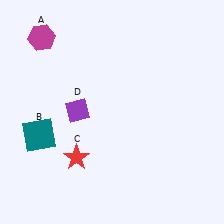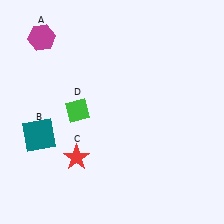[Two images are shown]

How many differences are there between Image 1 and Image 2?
There is 1 difference between the two images.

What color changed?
The diamond (D) changed from purple in Image 1 to green in Image 2.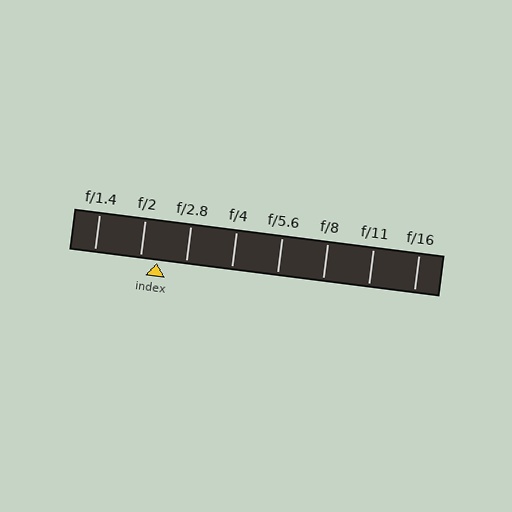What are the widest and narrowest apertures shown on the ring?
The widest aperture shown is f/1.4 and the narrowest is f/16.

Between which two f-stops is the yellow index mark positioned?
The index mark is between f/2 and f/2.8.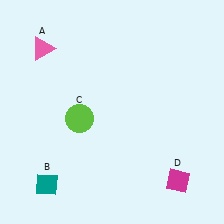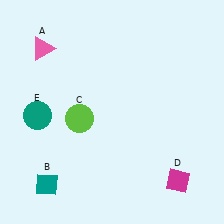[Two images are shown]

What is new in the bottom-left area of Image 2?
A teal circle (E) was added in the bottom-left area of Image 2.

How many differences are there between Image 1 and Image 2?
There is 1 difference between the two images.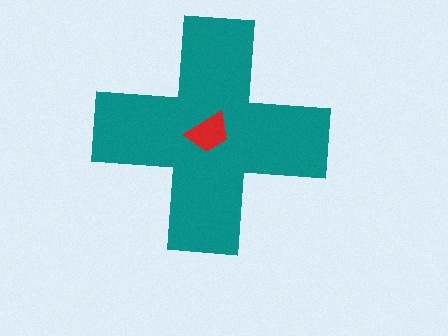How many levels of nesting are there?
2.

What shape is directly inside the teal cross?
The red trapezoid.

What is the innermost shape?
The red trapezoid.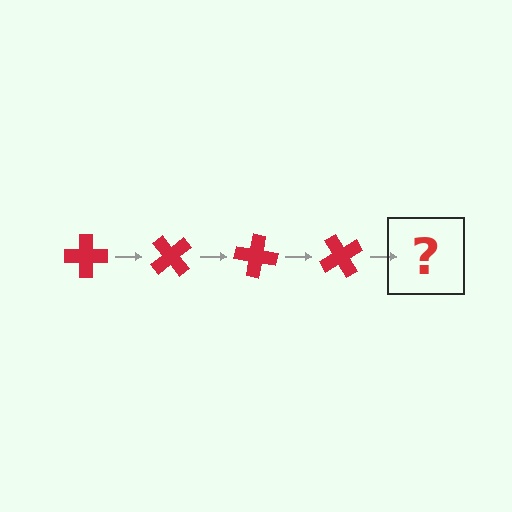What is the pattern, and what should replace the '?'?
The pattern is that the cross rotates 50 degrees each step. The '?' should be a red cross rotated 200 degrees.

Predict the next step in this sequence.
The next step is a red cross rotated 200 degrees.